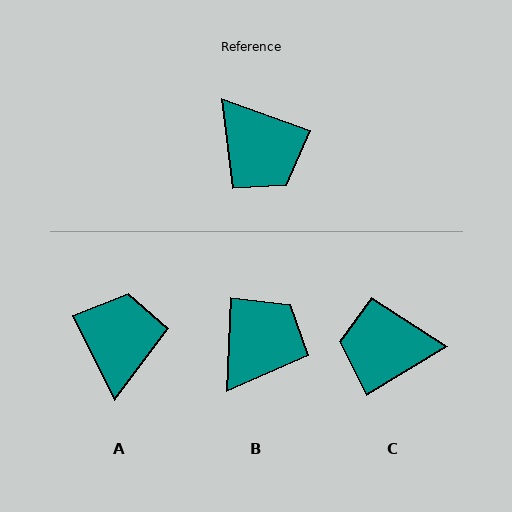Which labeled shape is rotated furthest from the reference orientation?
A, about 136 degrees away.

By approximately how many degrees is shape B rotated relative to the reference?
Approximately 107 degrees counter-clockwise.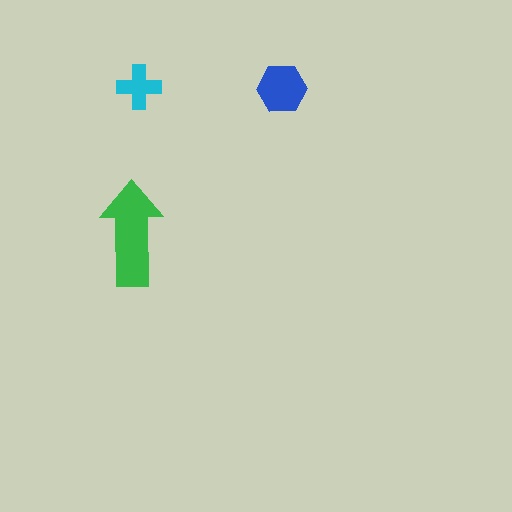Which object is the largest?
The green arrow.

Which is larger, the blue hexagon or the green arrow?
The green arrow.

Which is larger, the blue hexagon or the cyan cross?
The blue hexagon.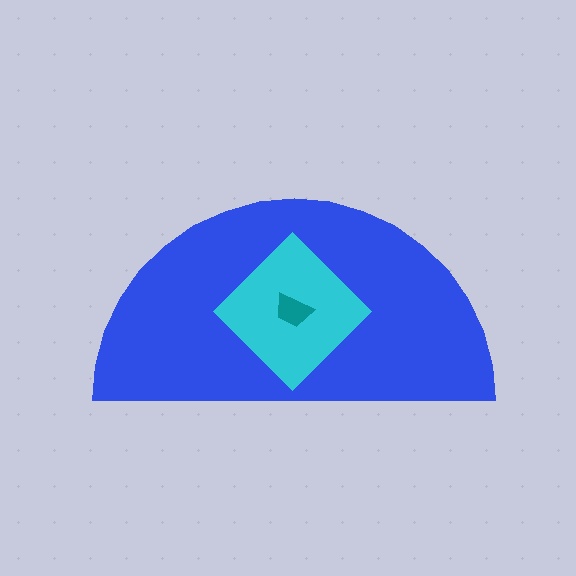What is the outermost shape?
The blue semicircle.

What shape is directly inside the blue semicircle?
The cyan diamond.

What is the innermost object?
The teal trapezoid.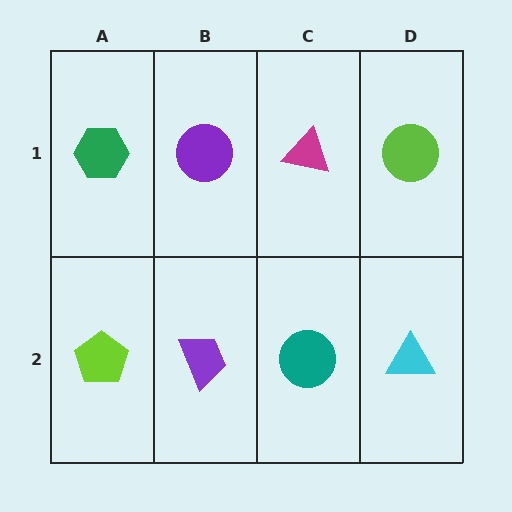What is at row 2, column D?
A cyan triangle.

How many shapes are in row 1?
4 shapes.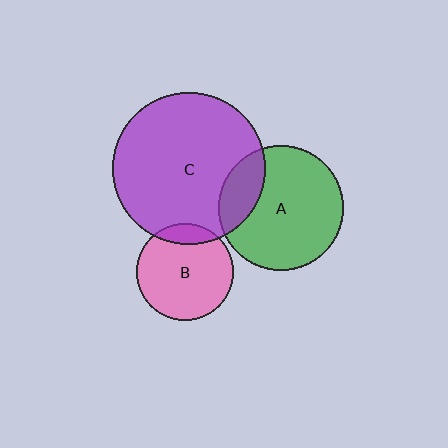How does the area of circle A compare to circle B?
Approximately 1.7 times.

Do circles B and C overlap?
Yes.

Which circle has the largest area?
Circle C (purple).